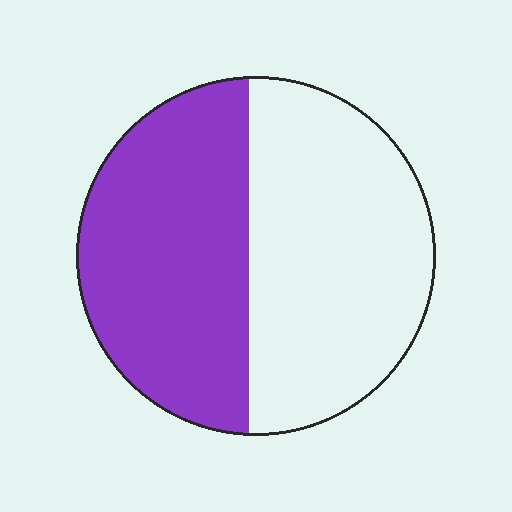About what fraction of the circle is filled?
About one half (1/2).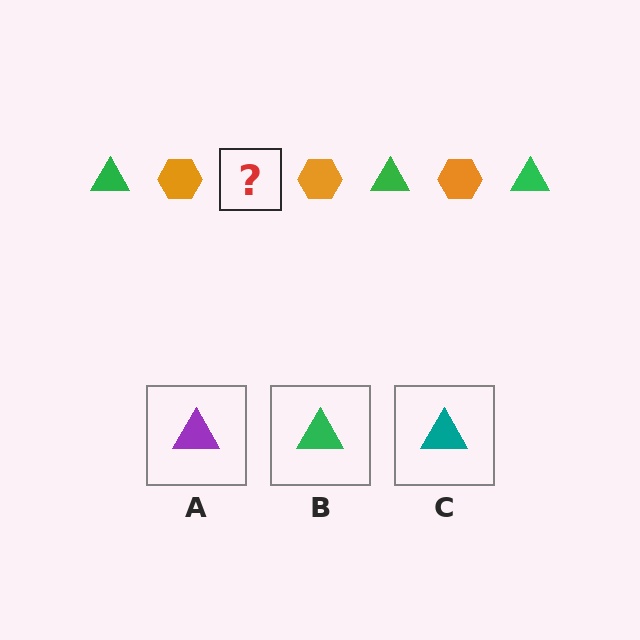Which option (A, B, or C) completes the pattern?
B.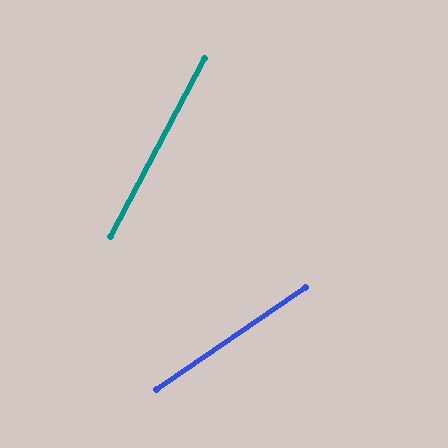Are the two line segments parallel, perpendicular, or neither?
Neither parallel nor perpendicular — they differ by about 28°.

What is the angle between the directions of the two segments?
Approximately 28 degrees.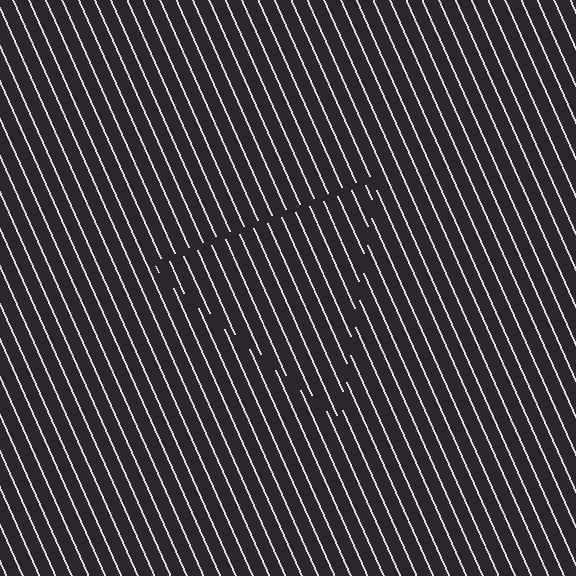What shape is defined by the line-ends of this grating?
An illusory triangle. The interior of the shape contains the same grating, shifted by half a period — the contour is defined by the phase discontinuity where line-ends from the inner and outer gratings abut.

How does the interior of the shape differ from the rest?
The interior of the shape contains the same grating, shifted by half a period — the contour is defined by the phase discontinuity where line-ends from the inner and outer gratings abut.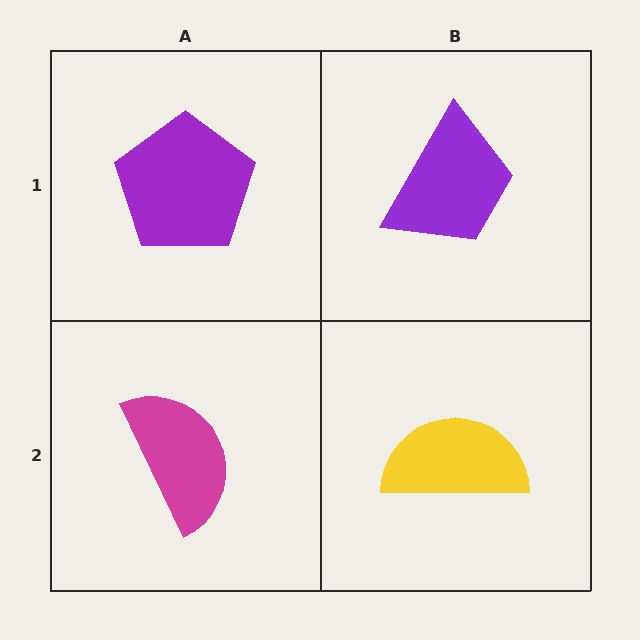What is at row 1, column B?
A purple trapezoid.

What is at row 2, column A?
A magenta semicircle.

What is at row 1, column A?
A purple pentagon.